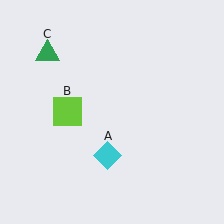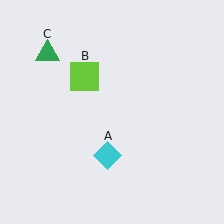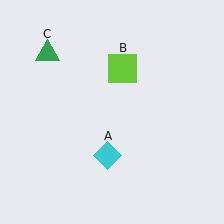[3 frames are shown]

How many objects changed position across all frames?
1 object changed position: lime square (object B).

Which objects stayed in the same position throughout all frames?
Cyan diamond (object A) and green triangle (object C) remained stationary.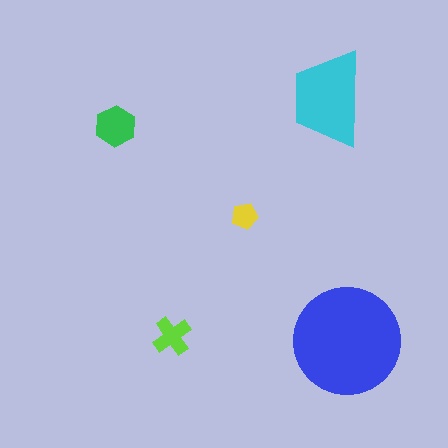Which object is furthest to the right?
The blue circle is rightmost.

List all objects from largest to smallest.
The blue circle, the cyan trapezoid, the green hexagon, the lime cross, the yellow pentagon.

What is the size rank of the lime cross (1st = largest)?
4th.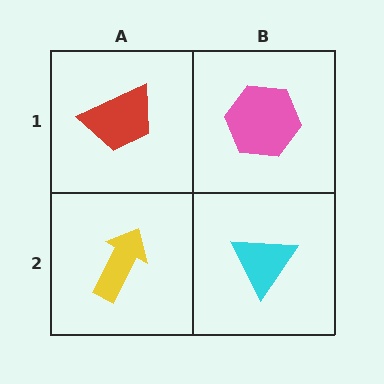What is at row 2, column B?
A cyan triangle.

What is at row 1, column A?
A red trapezoid.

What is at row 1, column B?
A pink hexagon.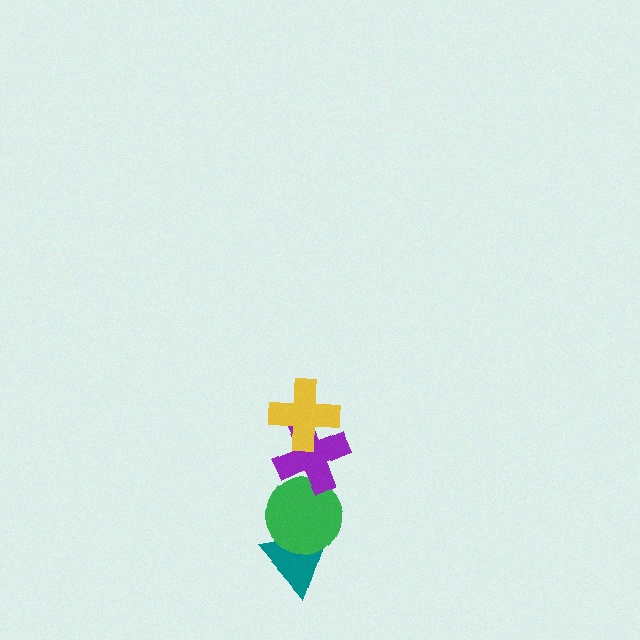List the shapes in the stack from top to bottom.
From top to bottom: the yellow cross, the purple cross, the green circle, the teal triangle.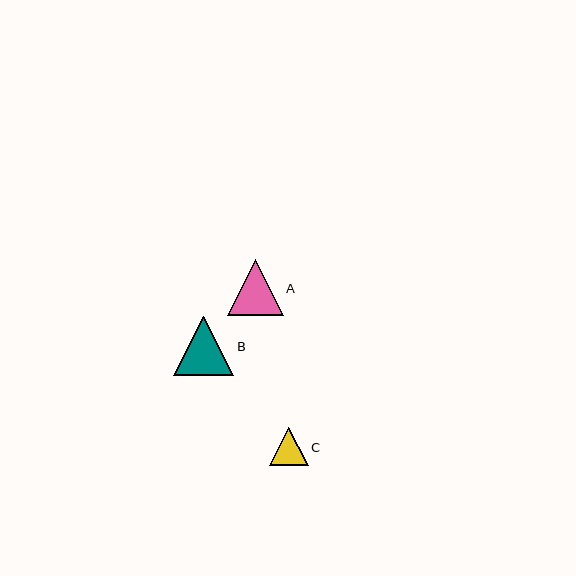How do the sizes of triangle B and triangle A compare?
Triangle B and triangle A are approximately the same size.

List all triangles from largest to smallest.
From largest to smallest: B, A, C.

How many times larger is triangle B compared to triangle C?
Triangle B is approximately 1.5 times the size of triangle C.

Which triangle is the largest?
Triangle B is the largest with a size of approximately 60 pixels.